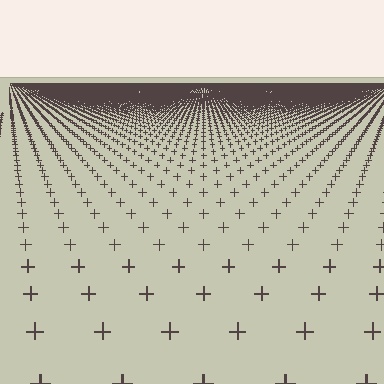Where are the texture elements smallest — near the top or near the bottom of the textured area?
Near the top.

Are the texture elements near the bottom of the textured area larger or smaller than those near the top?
Larger. Near the bottom, elements are closer to the viewer and appear at a bigger on-screen size.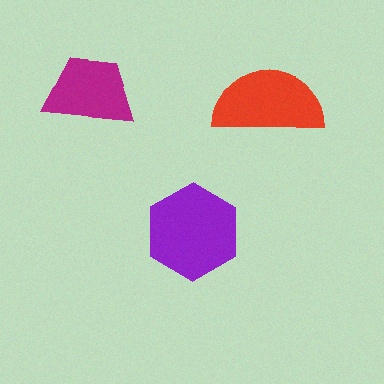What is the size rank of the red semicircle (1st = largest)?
2nd.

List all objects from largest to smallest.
The purple hexagon, the red semicircle, the magenta trapezoid.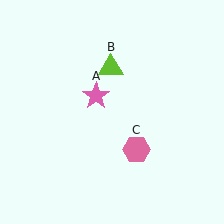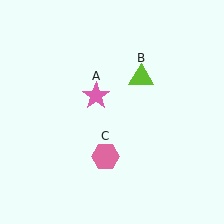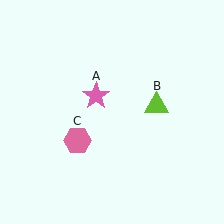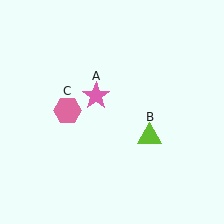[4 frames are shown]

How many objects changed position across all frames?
2 objects changed position: lime triangle (object B), pink hexagon (object C).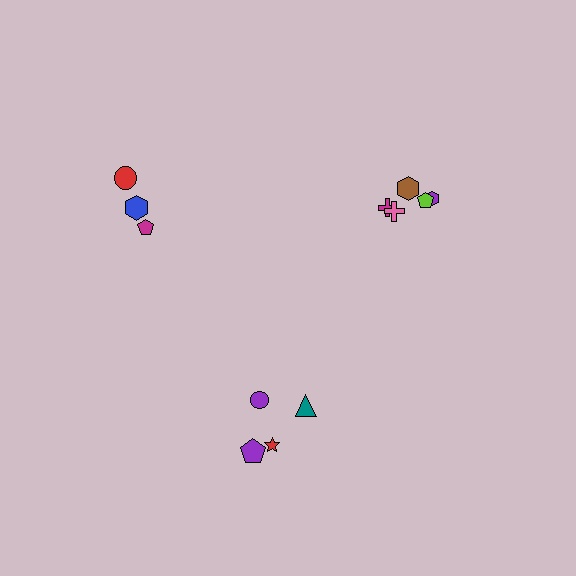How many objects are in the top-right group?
There are 5 objects.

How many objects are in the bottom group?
There are 4 objects.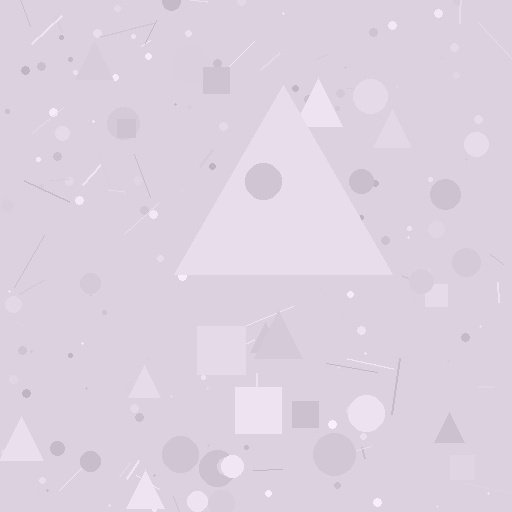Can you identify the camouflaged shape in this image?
The camouflaged shape is a triangle.